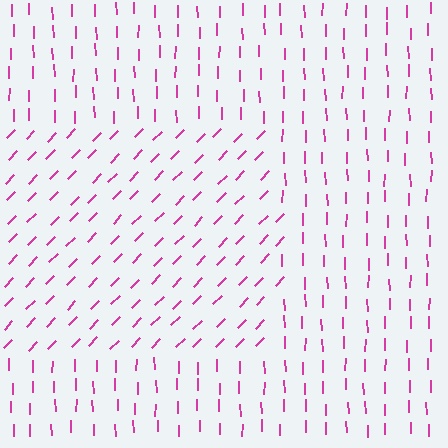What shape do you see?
I see a rectangle.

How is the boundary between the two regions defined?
The boundary is defined purely by a change in line orientation (approximately 45 degrees difference). All lines are the same color and thickness.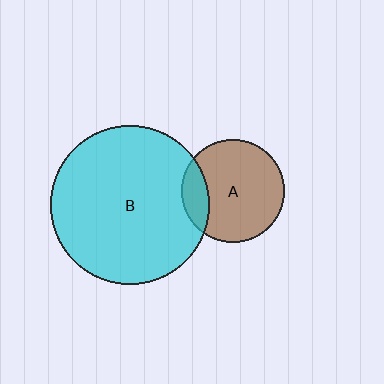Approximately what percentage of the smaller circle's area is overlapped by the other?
Approximately 15%.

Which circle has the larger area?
Circle B (cyan).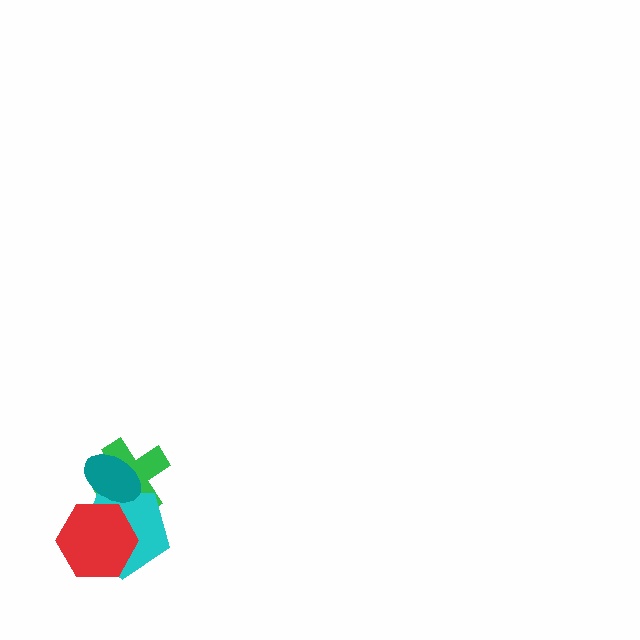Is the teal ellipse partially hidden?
Yes, it is partially covered by another shape.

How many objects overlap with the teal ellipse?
3 objects overlap with the teal ellipse.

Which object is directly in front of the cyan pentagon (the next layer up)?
The teal ellipse is directly in front of the cyan pentagon.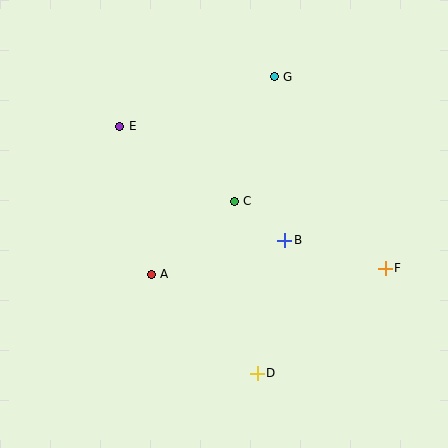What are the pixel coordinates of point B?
Point B is at (285, 240).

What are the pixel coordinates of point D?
Point D is at (257, 373).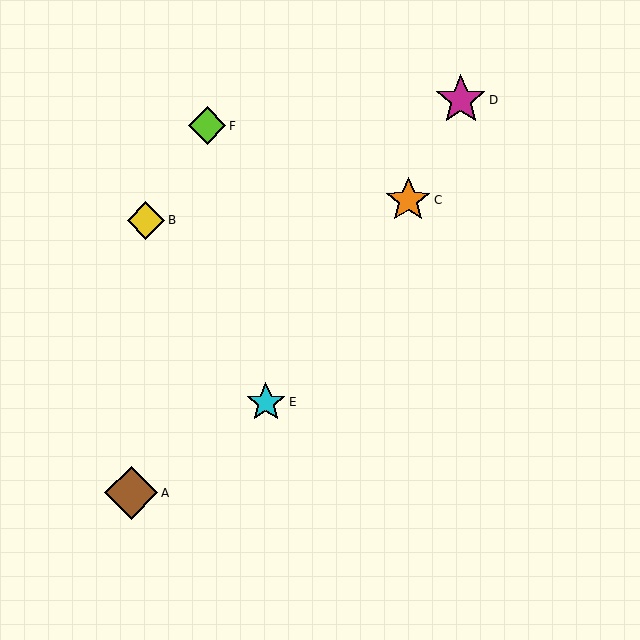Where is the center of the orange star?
The center of the orange star is at (408, 200).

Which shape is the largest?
The brown diamond (labeled A) is the largest.